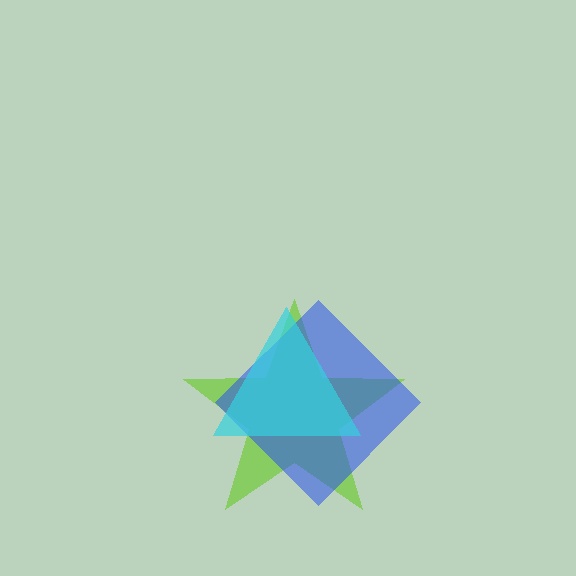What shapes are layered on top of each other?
The layered shapes are: a lime star, a blue diamond, a cyan triangle.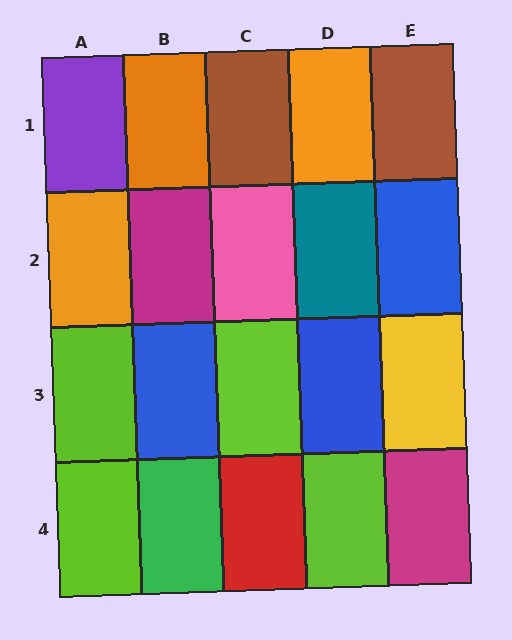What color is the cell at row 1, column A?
Purple.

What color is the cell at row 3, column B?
Blue.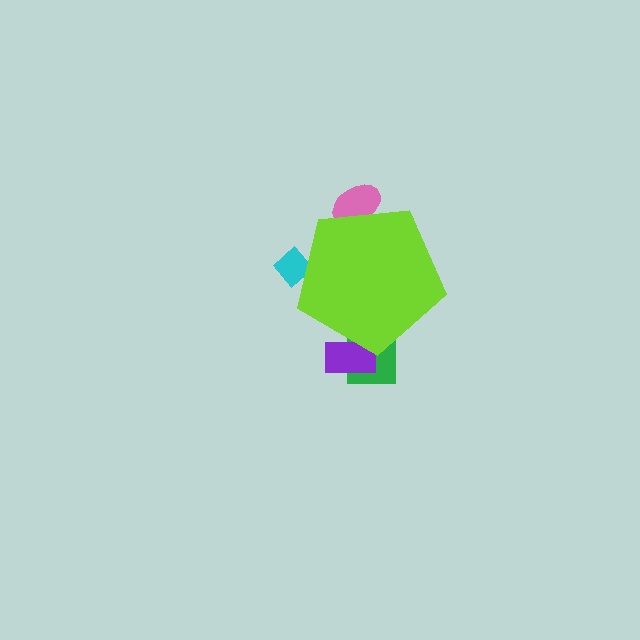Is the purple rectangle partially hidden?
Yes, the purple rectangle is partially hidden behind the lime pentagon.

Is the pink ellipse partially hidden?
Yes, the pink ellipse is partially hidden behind the lime pentagon.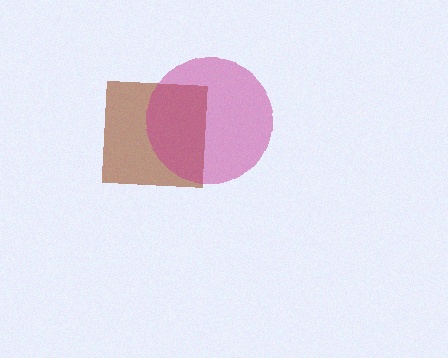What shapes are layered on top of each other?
The layered shapes are: a brown square, a magenta circle.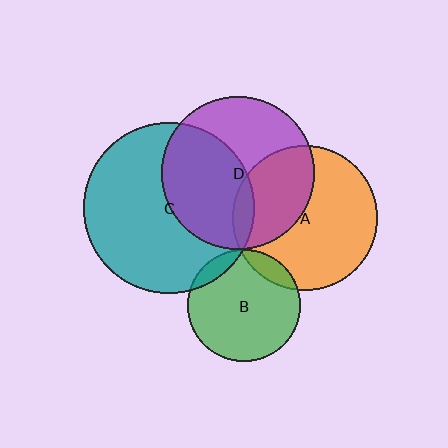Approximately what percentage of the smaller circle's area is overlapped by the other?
Approximately 10%.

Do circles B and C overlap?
Yes.